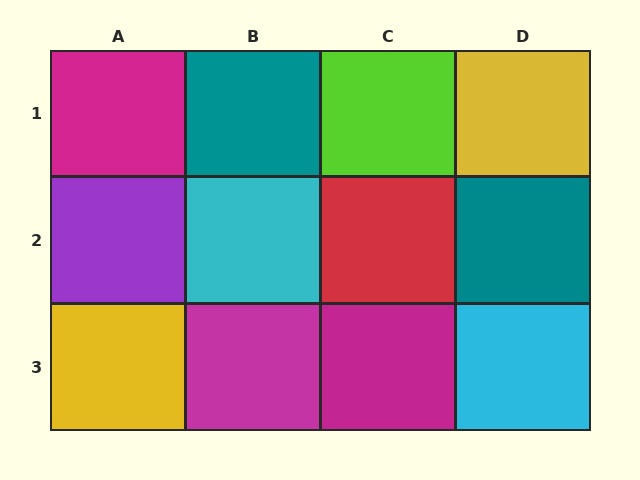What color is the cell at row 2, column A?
Purple.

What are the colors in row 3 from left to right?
Yellow, magenta, magenta, cyan.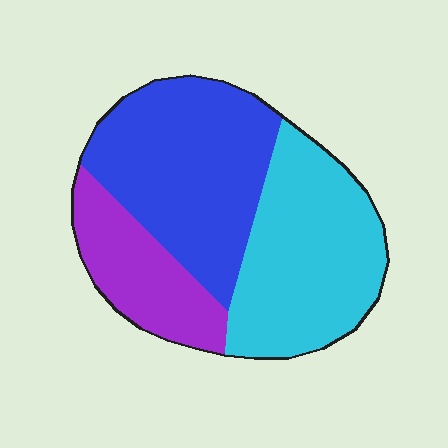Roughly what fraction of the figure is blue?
Blue covers around 40% of the figure.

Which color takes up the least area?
Purple, at roughly 20%.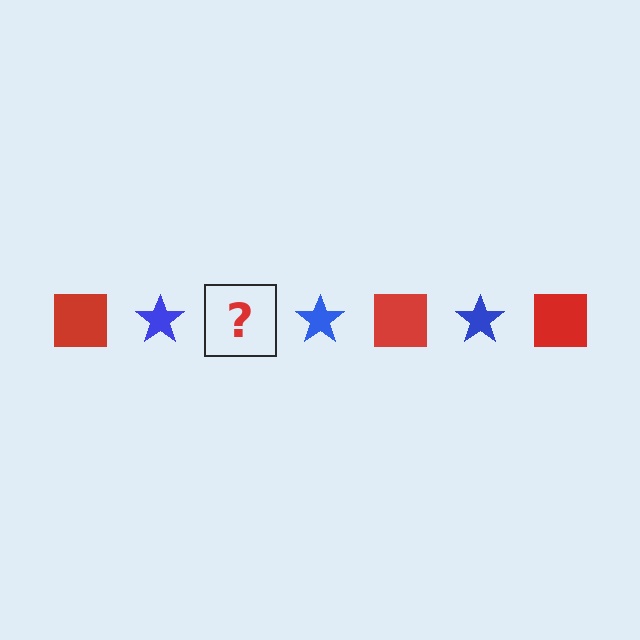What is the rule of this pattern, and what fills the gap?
The rule is that the pattern alternates between red square and blue star. The gap should be filled with a red square.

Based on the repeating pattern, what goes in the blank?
The blank should be a red square.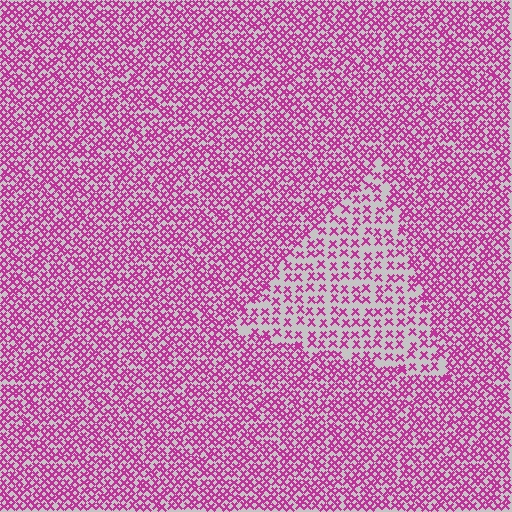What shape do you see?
I see a triangle.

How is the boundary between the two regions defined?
The boundary is defined by a change in element density (approximately 2.0x ratio). All elements are the same color, size, and shape.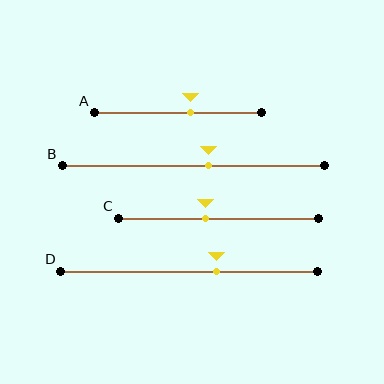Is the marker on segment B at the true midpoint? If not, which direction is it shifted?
No, the marker on segment B is shifted to the right by about 6% of the segment length.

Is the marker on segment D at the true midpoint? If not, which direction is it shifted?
No, the marker on segment D is shifted to the right by about 11% of the segment length.